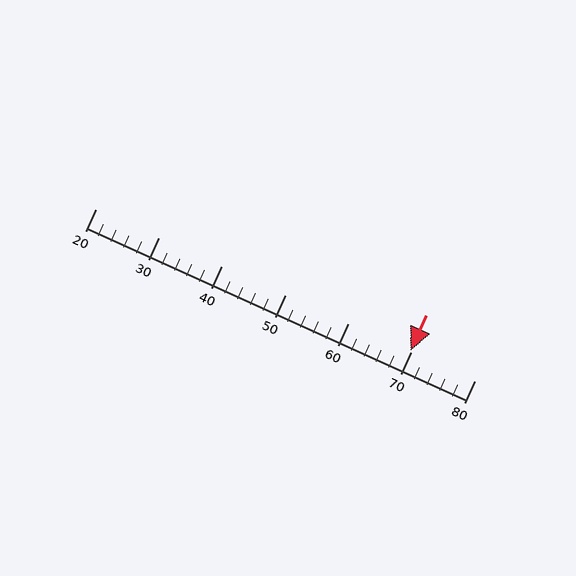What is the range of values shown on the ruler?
The ruler shows values from 20 to 80.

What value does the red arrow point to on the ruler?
The red arrow points to approximately 70.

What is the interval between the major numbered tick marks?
The major tick marks are spaced 10 units apart.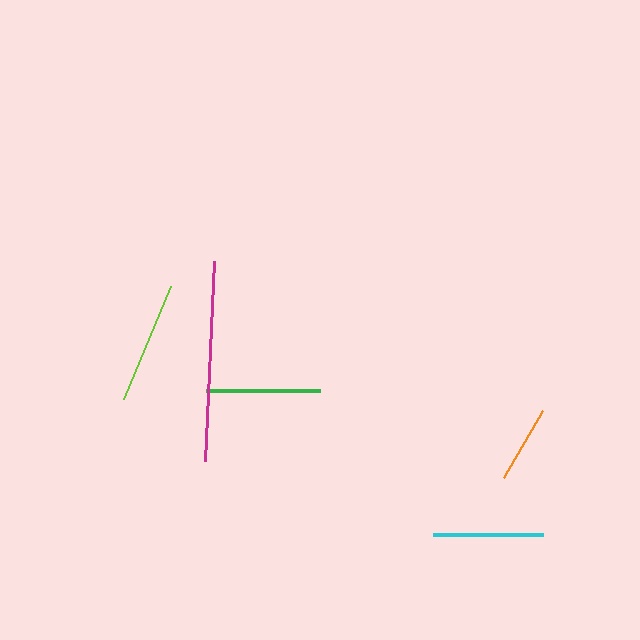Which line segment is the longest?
The magenta line is the longest at approximately 200 pixels.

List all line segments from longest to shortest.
From longest to shortest: magenta, lime, green, cyan, orange.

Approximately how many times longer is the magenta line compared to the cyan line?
The magenta line is approximately 1.8 times the length of the cyan line.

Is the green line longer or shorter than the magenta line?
The magenta line is longer than the green line.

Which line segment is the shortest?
The orange line is the shortest at approximately 78 pixels.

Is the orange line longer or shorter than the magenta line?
The magenta line is longer than the orange line.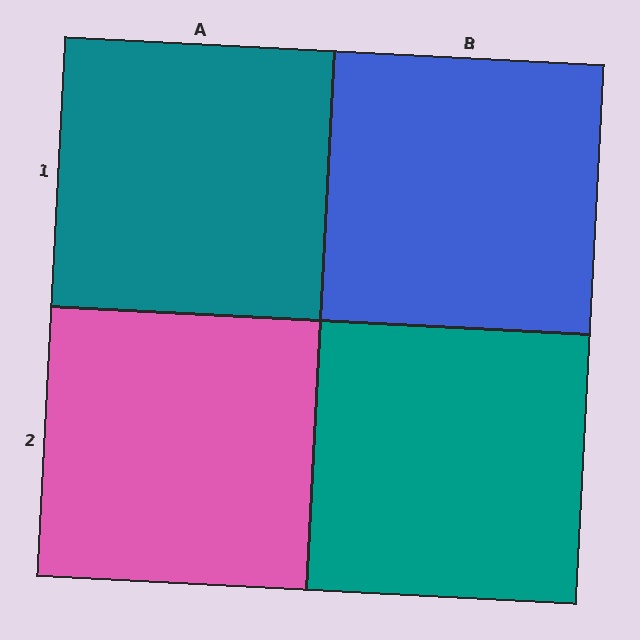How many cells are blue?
1 cell is blue.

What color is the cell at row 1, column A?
Teal.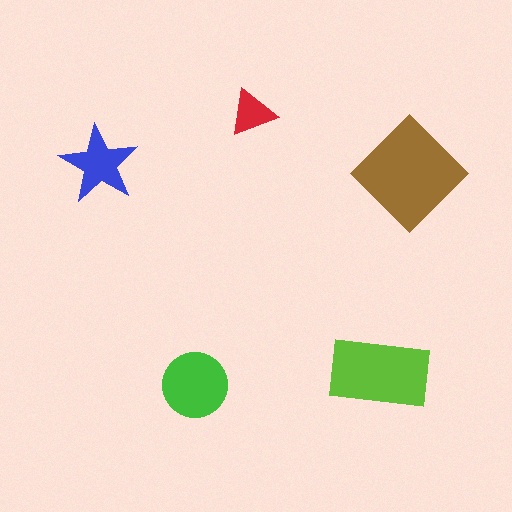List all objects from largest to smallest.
The brown diamond, the lime rectangle, the green circle, the blue star, the red triangle.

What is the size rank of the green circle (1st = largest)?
3rd.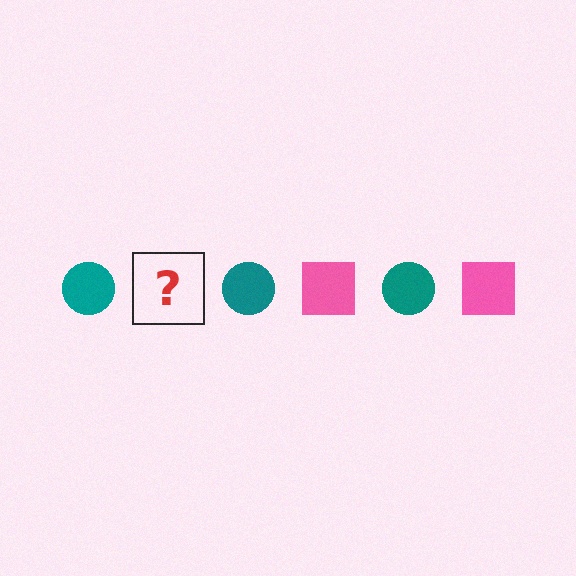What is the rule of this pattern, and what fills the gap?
The rule is that the pattern alternates between teal circle and pink square. The gap should be filled with a pink square.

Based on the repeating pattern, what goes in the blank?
The blank should be a pink square.